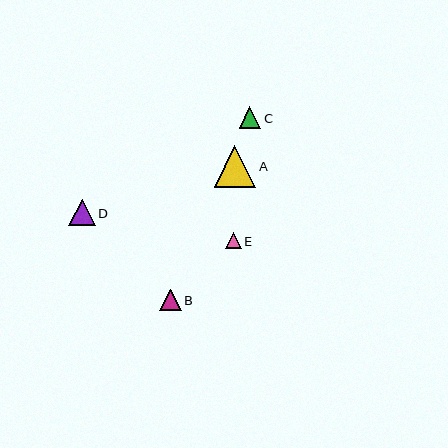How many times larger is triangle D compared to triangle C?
Triangle D is approximately 1.2 times the size of triangle C.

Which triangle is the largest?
Triangle A is the largest with a size of approximately 42 pixels.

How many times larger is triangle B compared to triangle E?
Triangle B is approximately 1.3 times the size of triangle E.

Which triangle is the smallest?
Triangle E is the smallest with a size of approximately 16 pixels.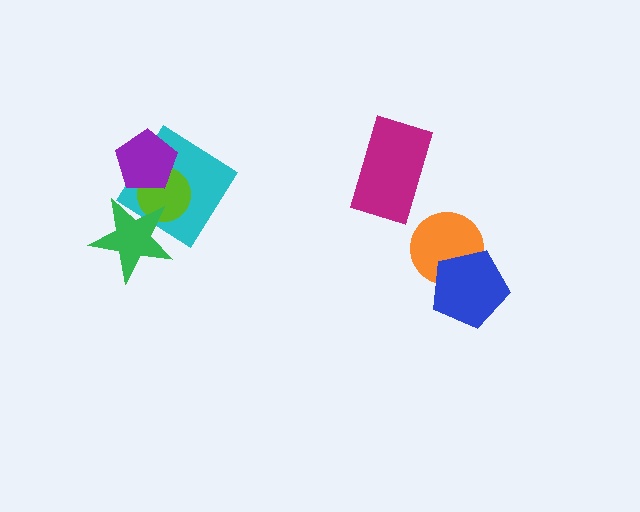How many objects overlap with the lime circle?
3 objects overlap with the lime circle.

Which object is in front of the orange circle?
The blue pentagon is in front of the orange circle.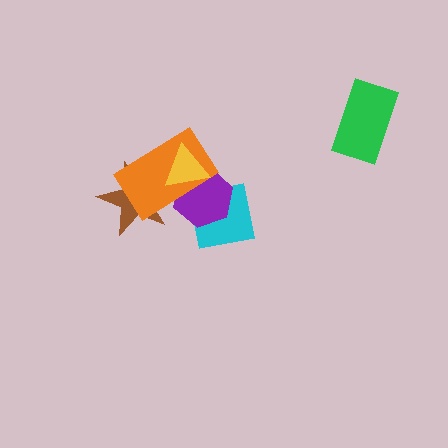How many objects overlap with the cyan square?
1 object overlaps with the cyan square.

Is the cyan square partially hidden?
Yes, it is partially covered by another shape.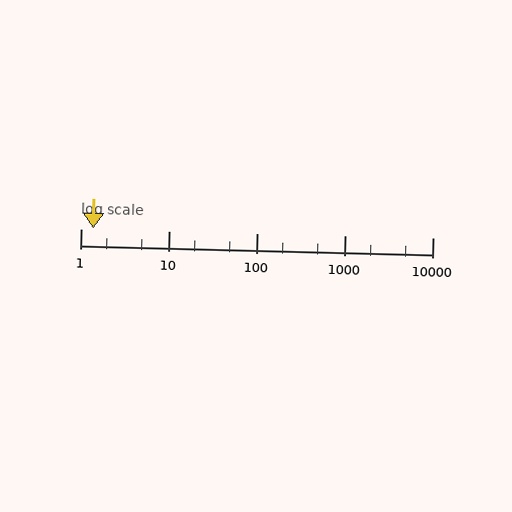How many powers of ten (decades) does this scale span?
The scale spans 4 decades, from 1 to 10000.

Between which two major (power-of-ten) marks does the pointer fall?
The pointer is between 1 and 10.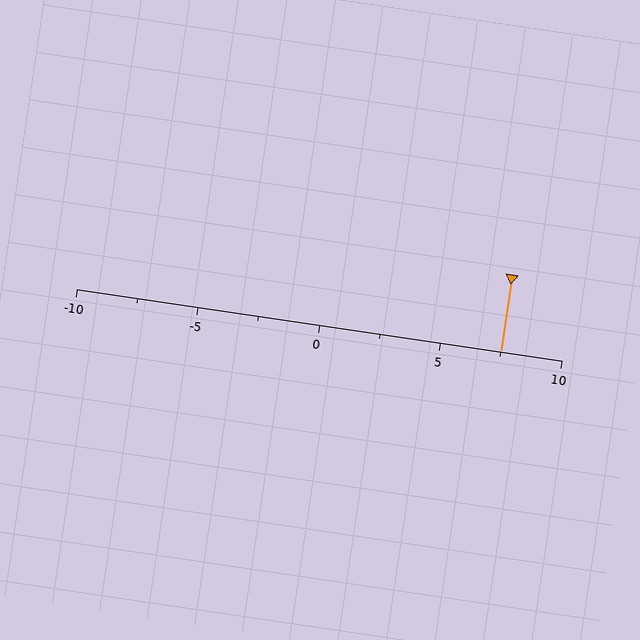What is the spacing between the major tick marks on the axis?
The major ticks are spaced 5 apart.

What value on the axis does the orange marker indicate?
The marker indicates approximately 7.5.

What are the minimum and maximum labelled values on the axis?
The axis runs from -10 to 10.